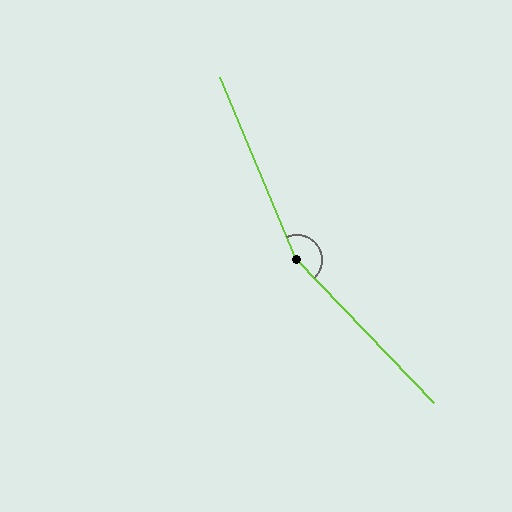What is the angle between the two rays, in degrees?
Approximately 159 degrees.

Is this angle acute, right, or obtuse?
It is obtuse.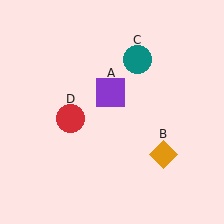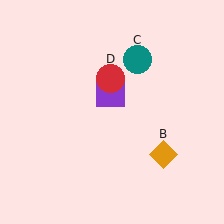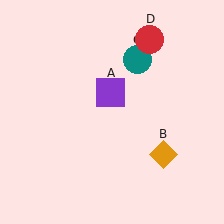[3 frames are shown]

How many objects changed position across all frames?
1 object changed position: red circle (object D).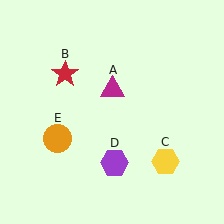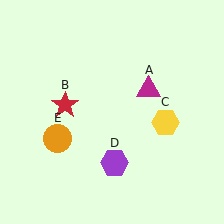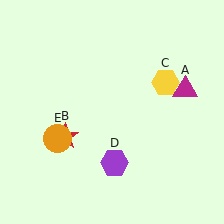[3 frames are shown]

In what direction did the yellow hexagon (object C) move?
The yellow hexagon (object C) moved up.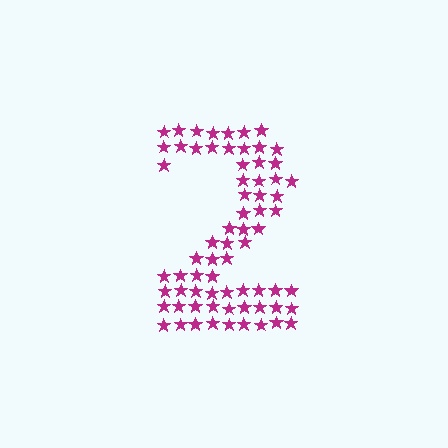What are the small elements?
The small elements are stars.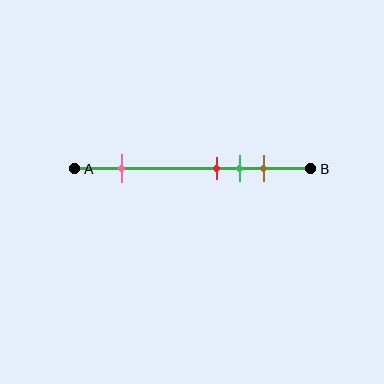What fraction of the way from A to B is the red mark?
The red mark is approximately 60% (0.6) of the way from A to B.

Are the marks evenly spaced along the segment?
No, the marks are not evenly spaced.